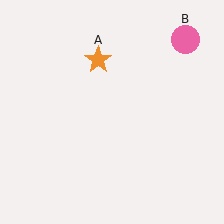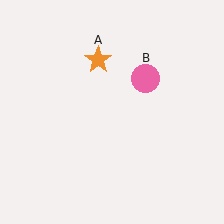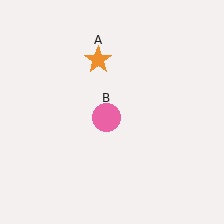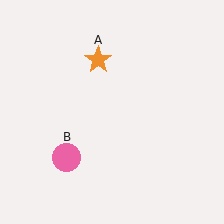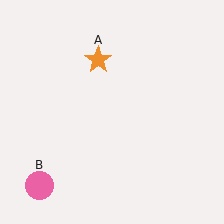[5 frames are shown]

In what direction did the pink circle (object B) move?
The pink circle (object B) moved down and to the left.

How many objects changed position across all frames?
1 object changed position: pink circle (object B).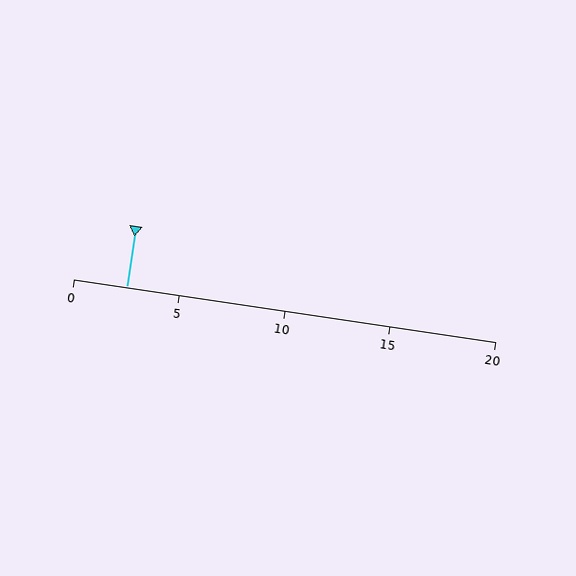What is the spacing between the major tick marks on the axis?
The major ticks are spaced 5 apart.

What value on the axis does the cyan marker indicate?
The marker indicates approximately 2.5.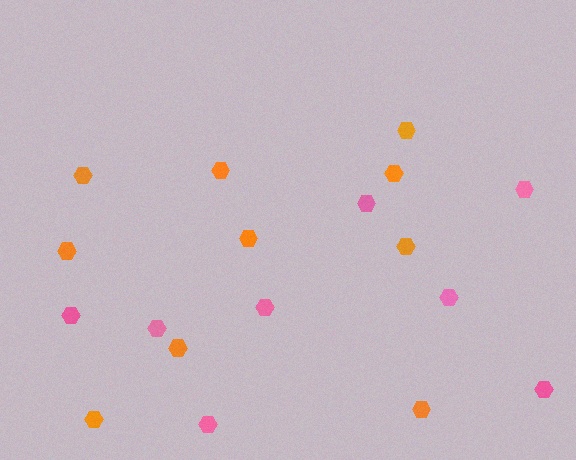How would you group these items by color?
There are 2 groups: one group of orange hexagons (10) and one group of pink hexagons (8).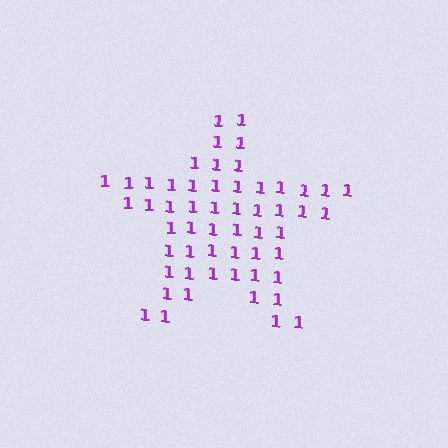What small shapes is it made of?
It is made of small digit 1's.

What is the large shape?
The large shape is a star.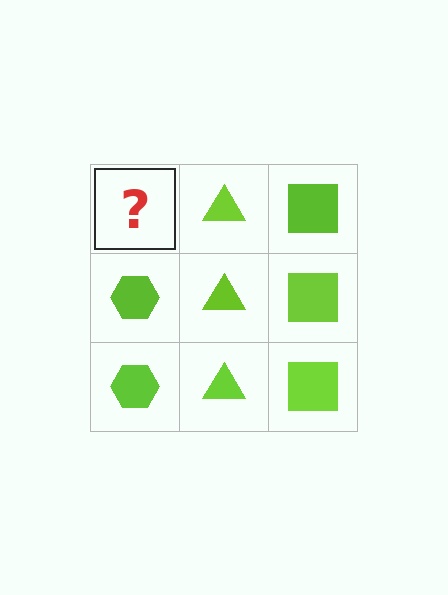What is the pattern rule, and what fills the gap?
The rule is that each column has a consistent shape. The gap should be filled with a lime hexagon.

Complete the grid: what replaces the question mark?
The question mark should be replaced with a lime hexagon.